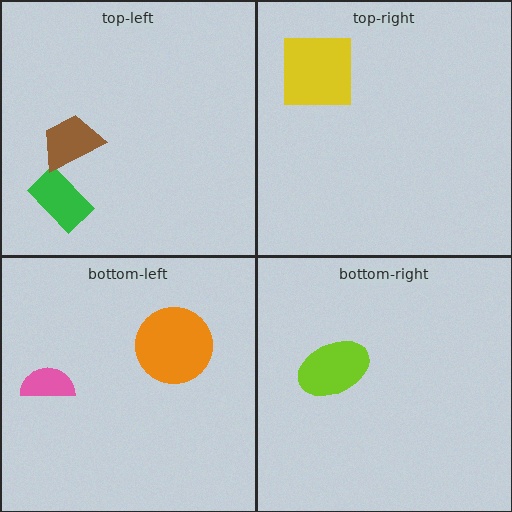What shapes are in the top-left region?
The green rectangle, the brown trapezoid.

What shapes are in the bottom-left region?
The pink semicircle, the orange circle.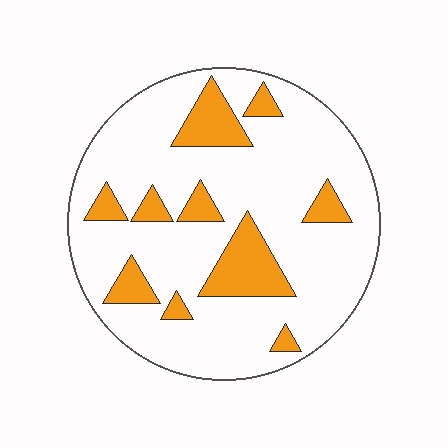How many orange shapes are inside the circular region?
10.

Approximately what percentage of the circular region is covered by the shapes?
Approximately 20%.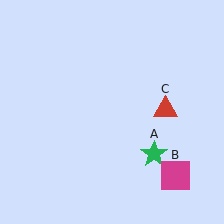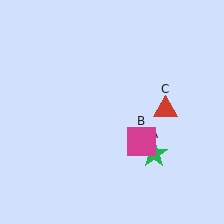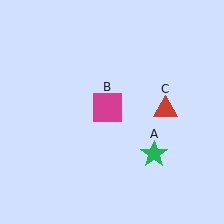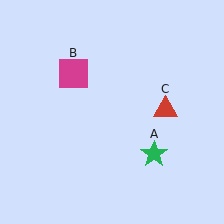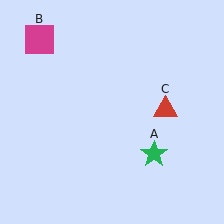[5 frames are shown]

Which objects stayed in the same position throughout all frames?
Green star (object A) and red triangle (object C) remained stationary.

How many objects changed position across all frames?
1 object changed position: magenta square (object B).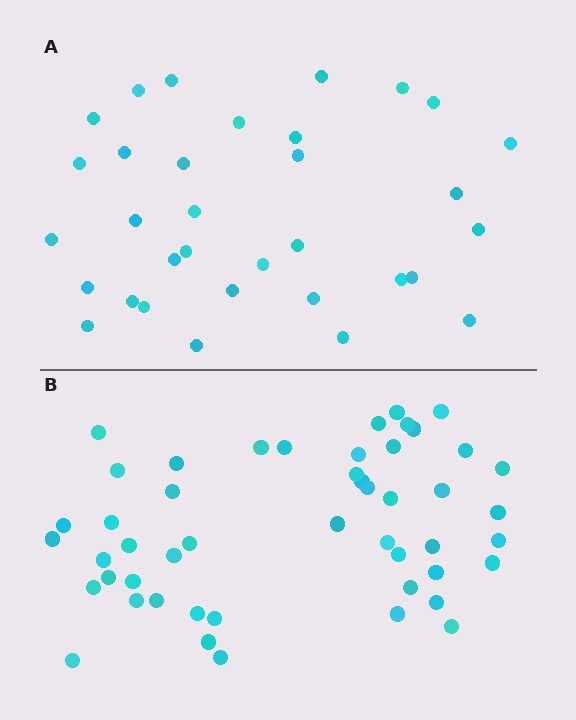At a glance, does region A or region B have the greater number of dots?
Region B (the bottom region) has more dots.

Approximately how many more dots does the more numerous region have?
Region B has approximately 15 more dots than region A.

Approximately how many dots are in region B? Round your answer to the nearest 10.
About 50 dots. (The exact count is 49, which rounds to 50.)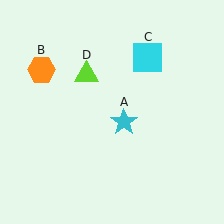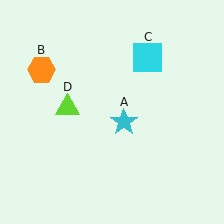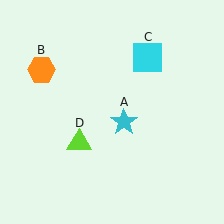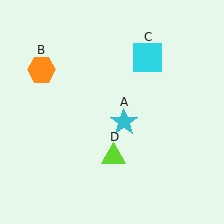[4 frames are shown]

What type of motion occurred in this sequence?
The lime triangle (object D) rotated counterclockwise around the center of the scene.